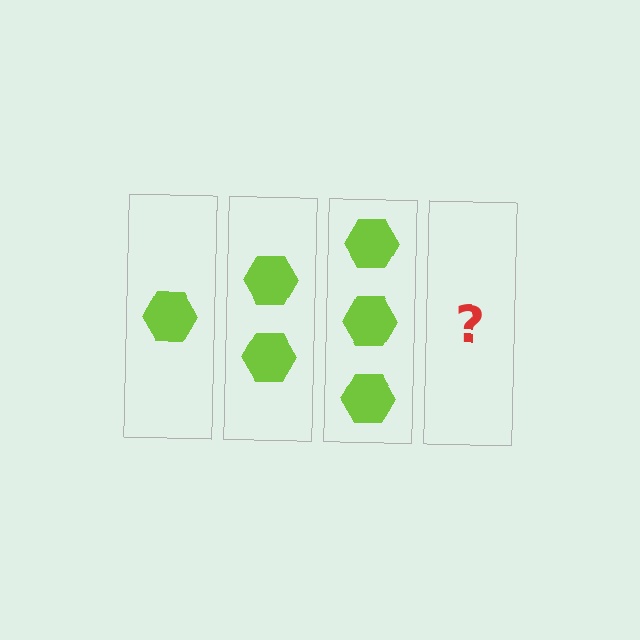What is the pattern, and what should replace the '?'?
The pattern is that each step adds one more hexagon. The '?' should be 4 hexagons.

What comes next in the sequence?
The next element should be 4 hexagons.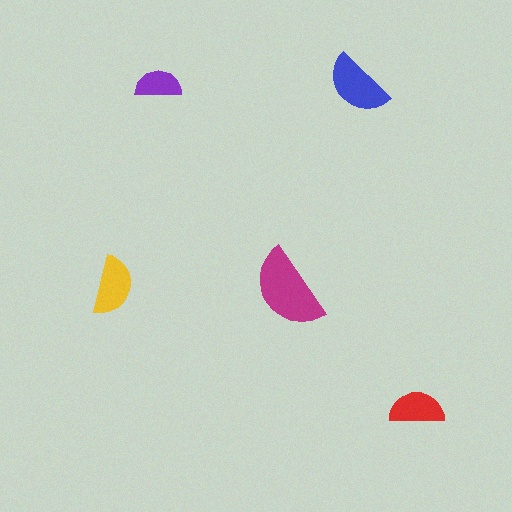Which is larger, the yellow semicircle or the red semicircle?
The yellow one.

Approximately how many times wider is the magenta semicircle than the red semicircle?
About 1.5 times wider.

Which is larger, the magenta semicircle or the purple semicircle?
The magenta one.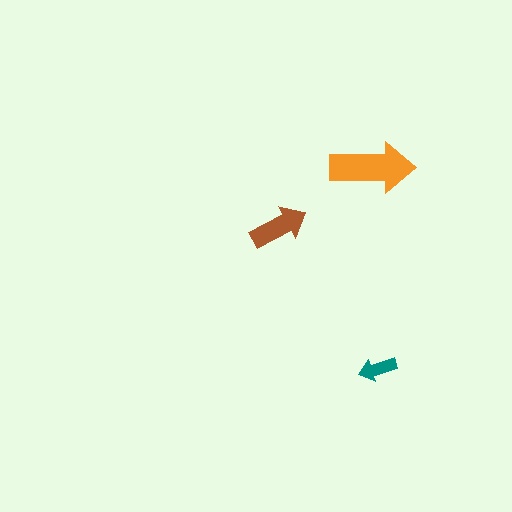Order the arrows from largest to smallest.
the orange one, the brown one, the teal one.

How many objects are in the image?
There are 3 objects in the image.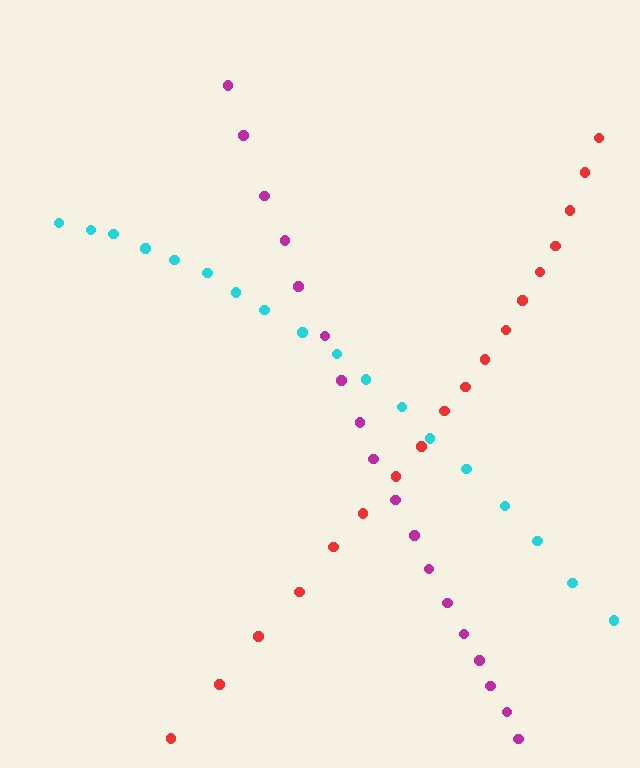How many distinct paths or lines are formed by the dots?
There are 3 distinct paths.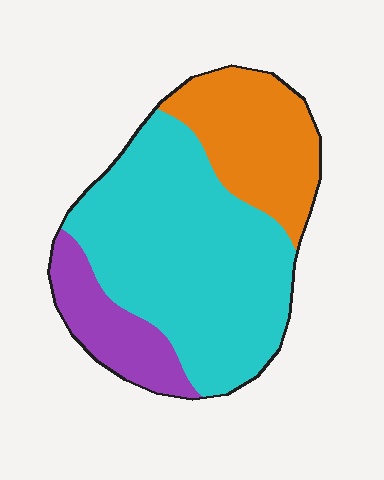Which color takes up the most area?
Cyan, at roughly 60%.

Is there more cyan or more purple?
Cyan.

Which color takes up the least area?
Purple, at roughly 15%.